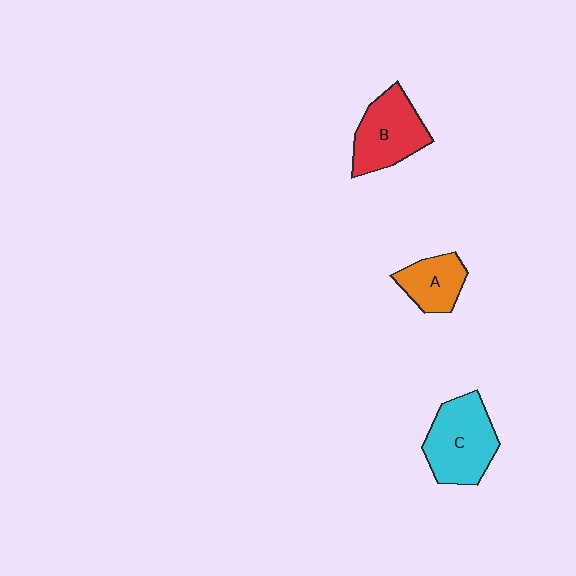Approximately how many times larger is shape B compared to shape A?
Approximately 1.5 times.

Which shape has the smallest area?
Shape A (orange).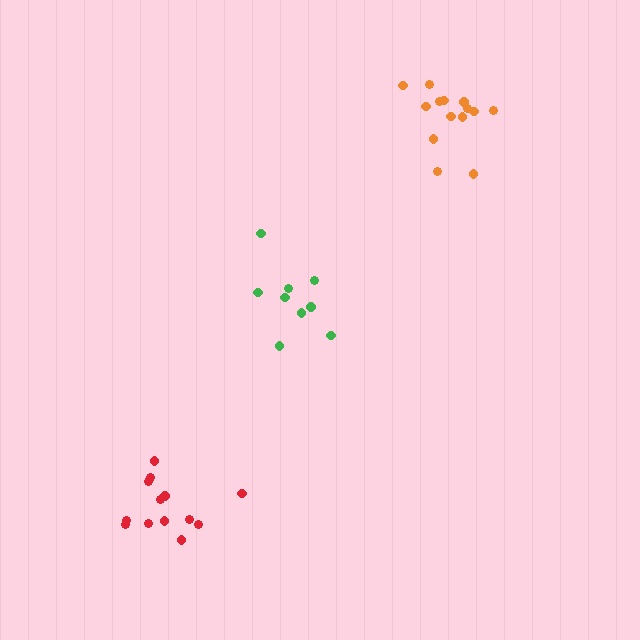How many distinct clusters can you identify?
There are 3 distinct clusters.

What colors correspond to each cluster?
The clusters are colored: green, red, orange.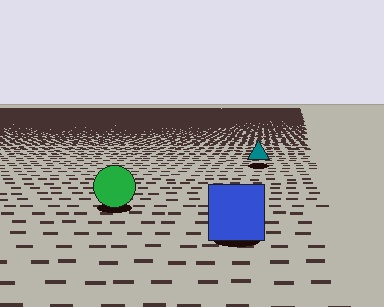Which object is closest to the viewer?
The blue square is closest. The texture marks near it are larger and more spread out.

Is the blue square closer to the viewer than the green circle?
Yes. The blue square is closer — you can tell from the texture gradient: the ground texture is coarser near it.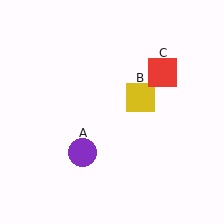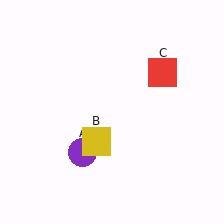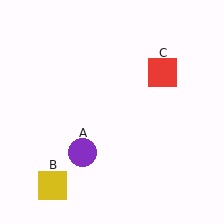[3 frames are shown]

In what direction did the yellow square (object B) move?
The yellow square (object B) moved down and to the left.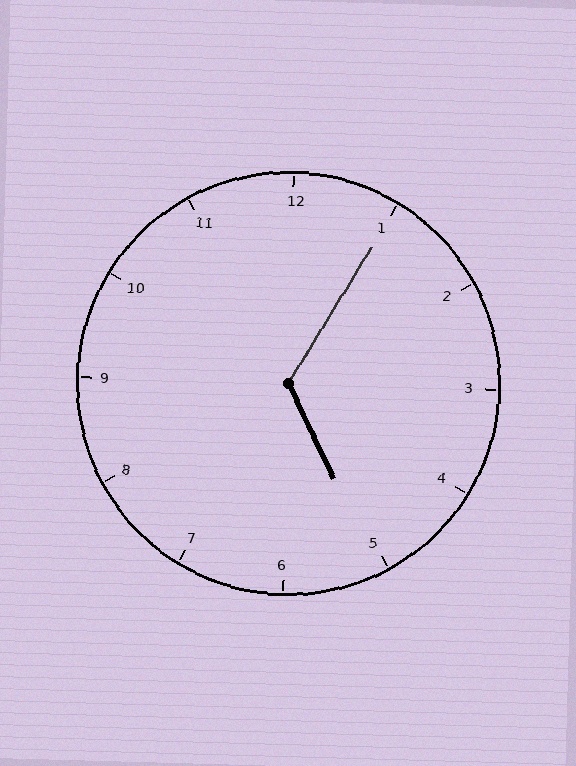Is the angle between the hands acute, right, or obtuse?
It is obtuse.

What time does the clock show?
5:05.